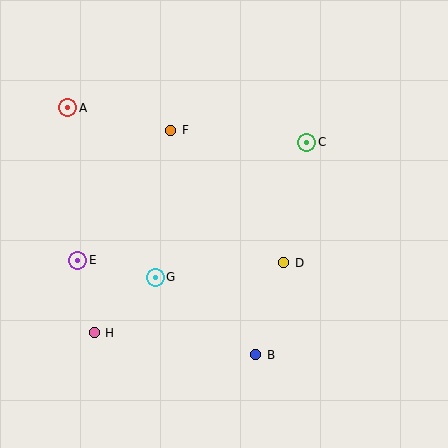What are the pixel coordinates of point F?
Point F is at (171, 130).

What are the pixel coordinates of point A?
Point A is at (68, 108).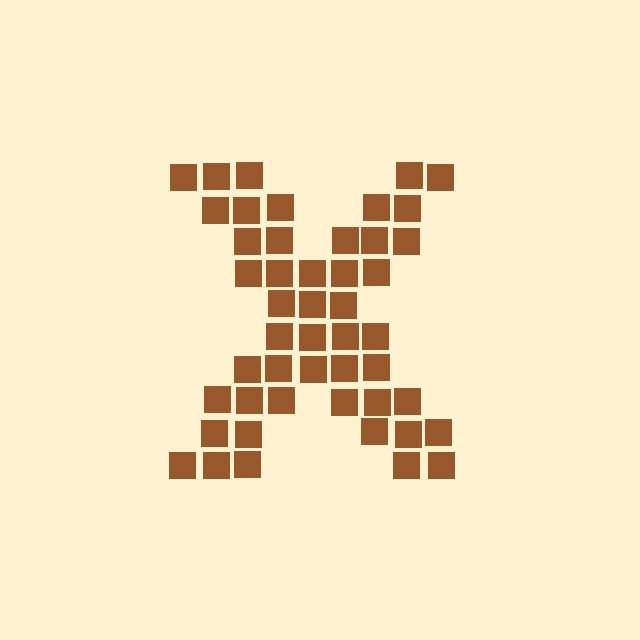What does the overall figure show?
The overall figure shows the letter X.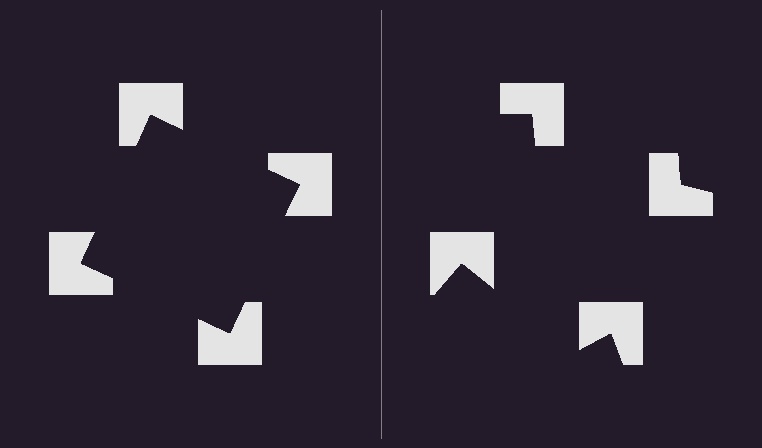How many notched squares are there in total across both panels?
8 — 4 on each side.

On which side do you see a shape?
An illusory square appears on the left side. On the right side the wedge cuts are rotated, so no coherent shape forms.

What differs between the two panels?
The notched squares are positioned identically on both sides; only the wedge orientations differ. On the left they align to a square; on the right they are misaligned.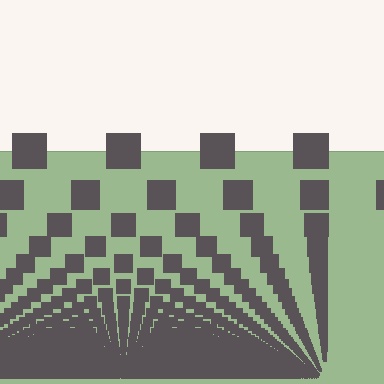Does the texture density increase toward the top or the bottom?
Density increases toward the bottom.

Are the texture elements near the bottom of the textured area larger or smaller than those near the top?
Smaller. The gradient is inverted — elements near the bottom are smaller and denser.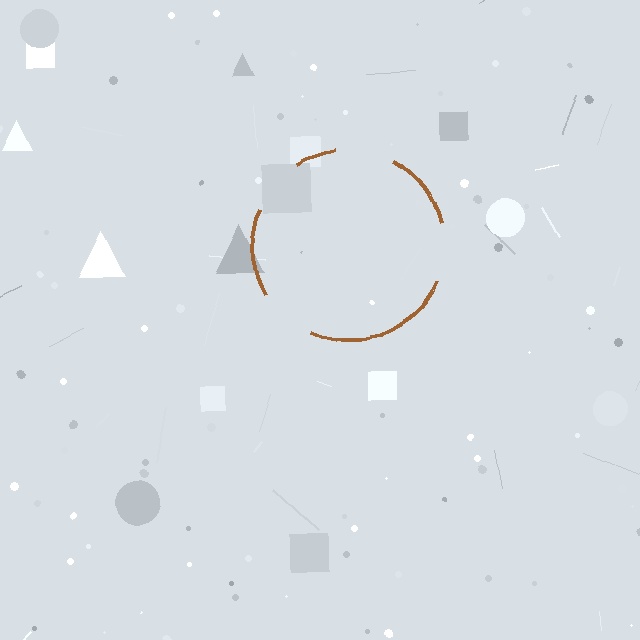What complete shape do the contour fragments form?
The contour fragments form a circle.